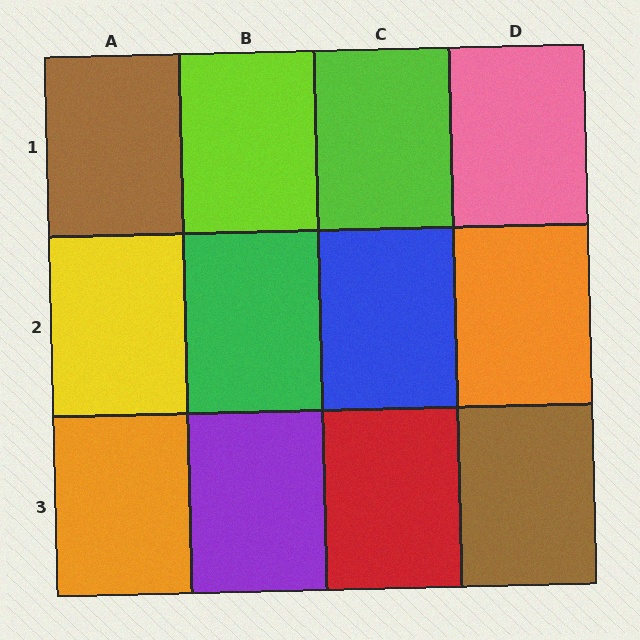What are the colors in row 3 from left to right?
Orange, purple, red, brown.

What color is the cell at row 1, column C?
Lime.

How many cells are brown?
2 cells are brown.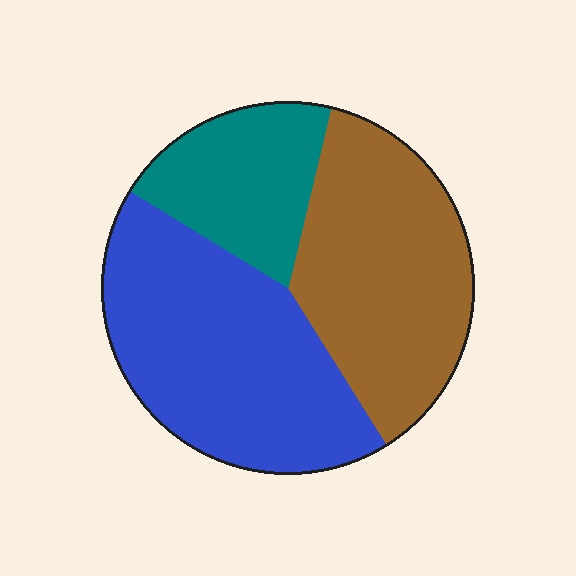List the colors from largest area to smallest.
From largest to smallest: blue, brown, teal.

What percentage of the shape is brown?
Brown takes up about three eighths (3/8) of the shape.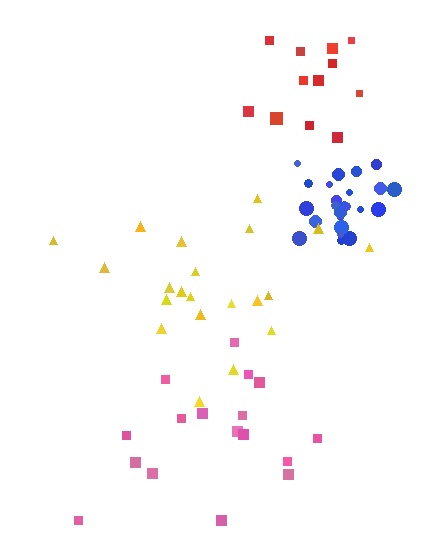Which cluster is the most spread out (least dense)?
Yellow.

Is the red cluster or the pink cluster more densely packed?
Red.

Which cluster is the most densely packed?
Blue.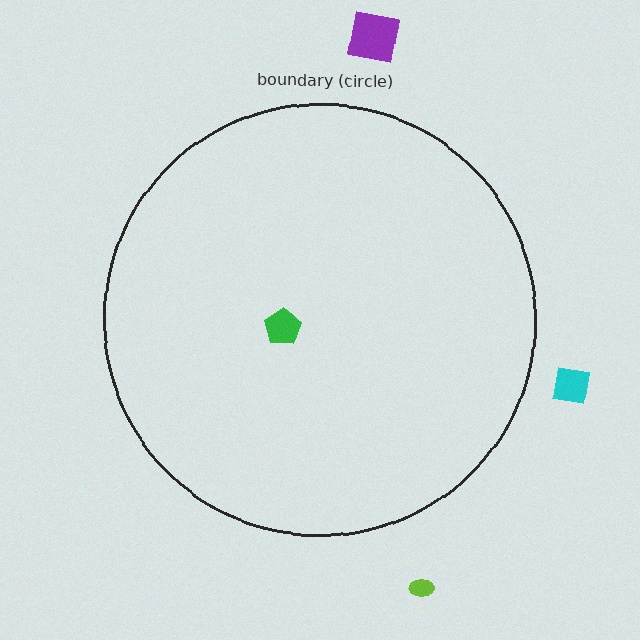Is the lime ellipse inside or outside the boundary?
Outside.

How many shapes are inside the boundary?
1 inside, 3 outside.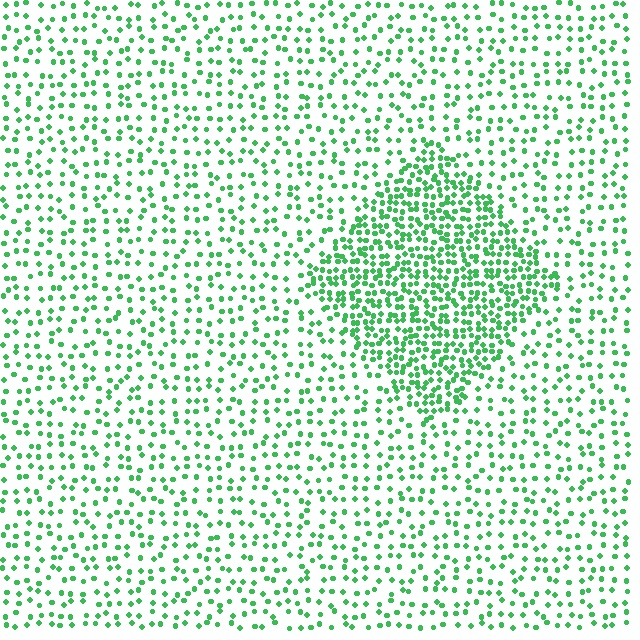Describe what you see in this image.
The image contains small green elements arranged at two different densities. A diamond-shaped region is visible where the elements are more densely packed than the surrounding area.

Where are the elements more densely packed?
The elements are more densely packed inside the diamond boundary.